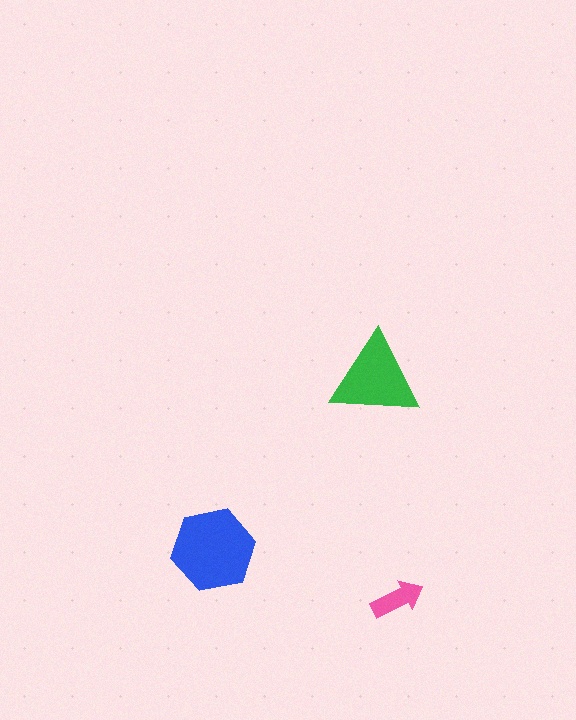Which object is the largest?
The blue hexagon.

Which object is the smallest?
The pink arrow.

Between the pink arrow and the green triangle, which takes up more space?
The green triangle.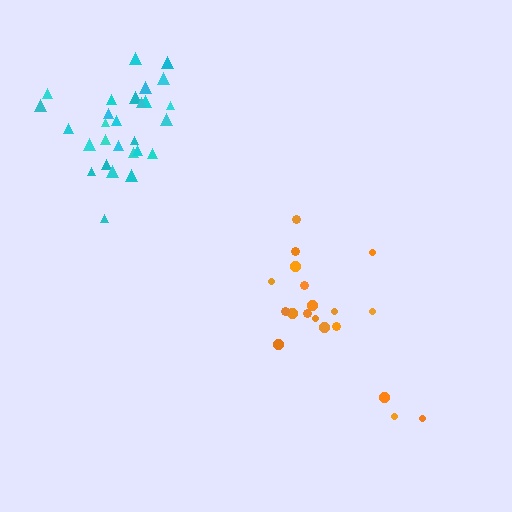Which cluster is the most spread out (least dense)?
Orange.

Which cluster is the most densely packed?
Cyan.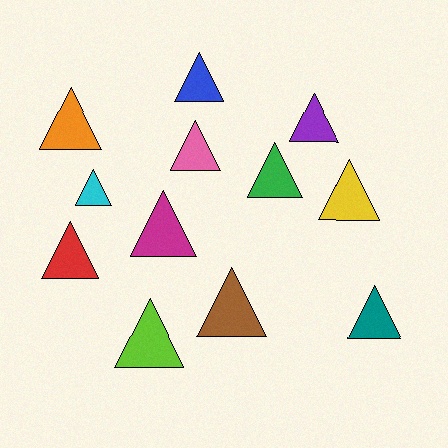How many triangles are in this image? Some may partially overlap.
There are 12 triangles.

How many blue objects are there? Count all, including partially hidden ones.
There is 1 blue object.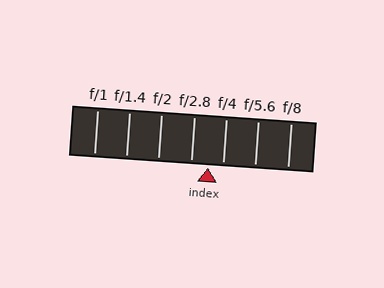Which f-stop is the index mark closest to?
The index mark is closest to f/4.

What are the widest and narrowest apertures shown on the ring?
The widest aperture shown is f/1 and the narrowest is f/8.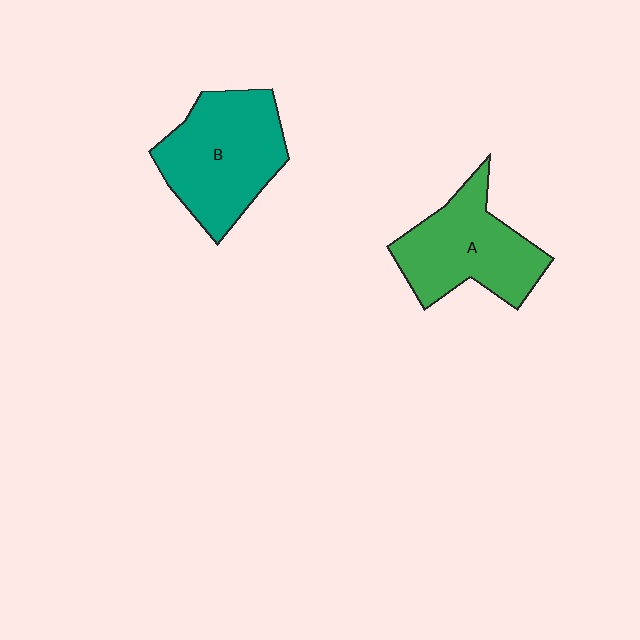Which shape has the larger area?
Shape B (teal).